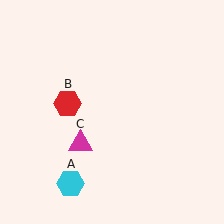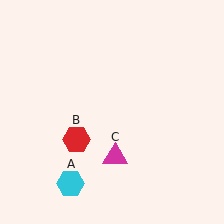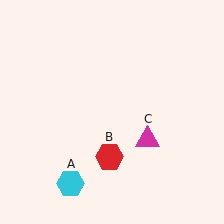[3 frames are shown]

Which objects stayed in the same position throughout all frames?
Cyan hexagon (object A) remained stationary.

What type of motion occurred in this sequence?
The red hexagon (object B), magenta triangle (object C) rotated counterclockwise around the center of the scene.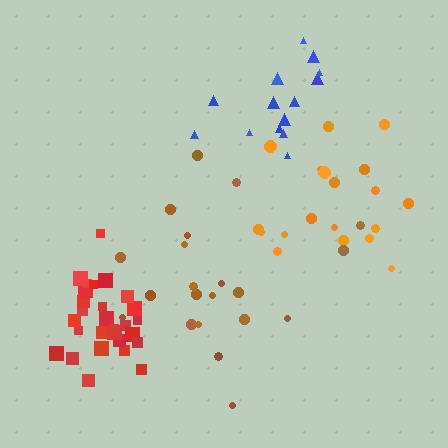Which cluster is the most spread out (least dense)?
Brown.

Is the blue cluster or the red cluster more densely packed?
Red.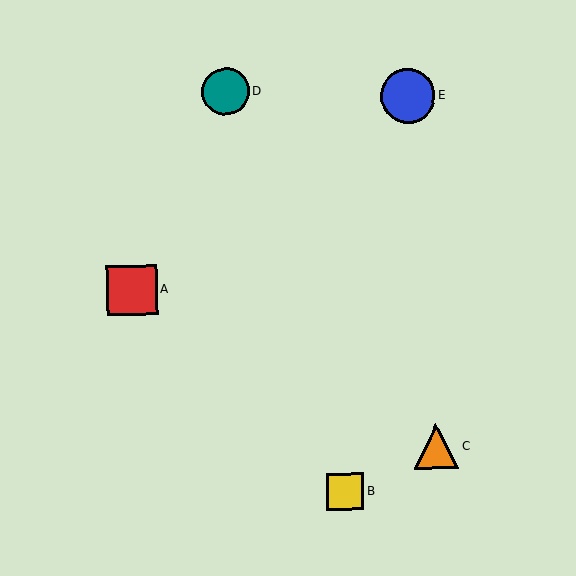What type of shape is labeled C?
Shape C is an orange triangle.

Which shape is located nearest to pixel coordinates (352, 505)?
The yellow square (labeled B) at (345, 491) is nearest to that location.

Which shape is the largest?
The blue circle (labeled E) is the largest.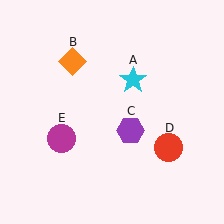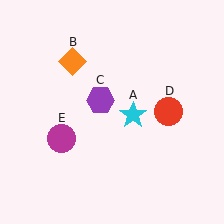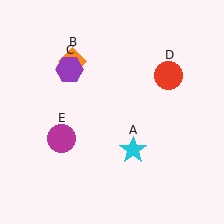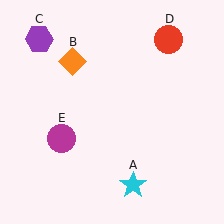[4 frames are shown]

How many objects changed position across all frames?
3 objects changed position: cyan star (object A), purple hexagon (object C), red circle (object D).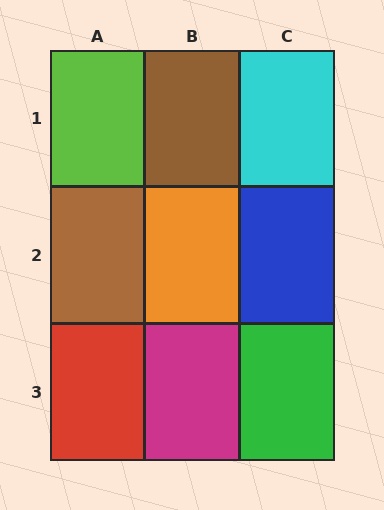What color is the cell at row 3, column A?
Red.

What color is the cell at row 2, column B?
Orange.